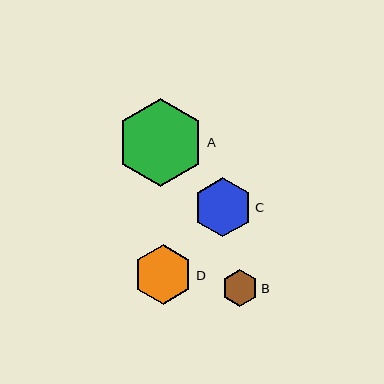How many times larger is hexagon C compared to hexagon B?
Hexagon C is approximately 1.6 times the size of hexagon B.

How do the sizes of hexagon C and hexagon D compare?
Hexagon C and hexagon D are approximately the same size.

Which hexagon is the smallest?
Hexagon B is the smallest with a size of approximately 37 pixels.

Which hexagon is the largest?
Hexagon A is the largest with a size of approximately 87 pixels.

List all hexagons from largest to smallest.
From largest to smallest: A, C, D, B.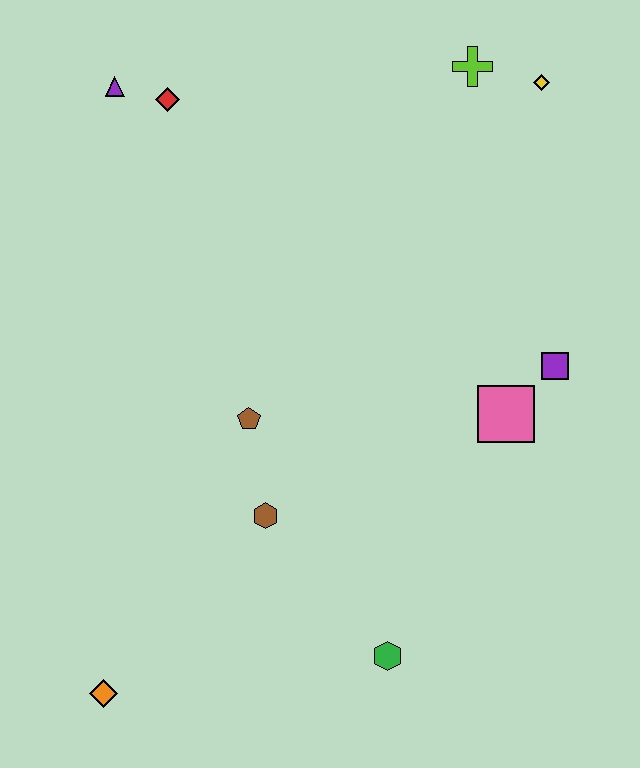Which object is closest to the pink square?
The purple square is closest to the pink square.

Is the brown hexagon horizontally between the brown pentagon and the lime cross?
Yes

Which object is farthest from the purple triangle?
The green hexagon is farthest from the purple triangle.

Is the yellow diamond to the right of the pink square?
Yes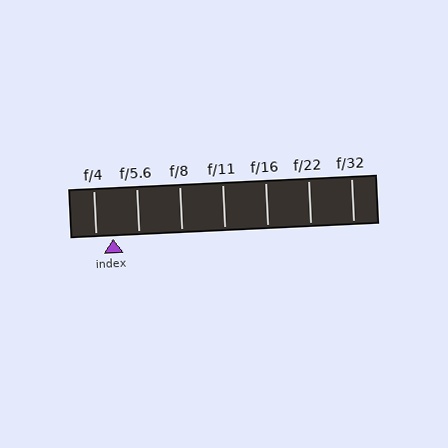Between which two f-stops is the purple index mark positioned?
The index mark is between f/4 and f/5.6.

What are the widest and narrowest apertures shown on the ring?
The widest aperture shown is f/4 and the narrowest is f/32.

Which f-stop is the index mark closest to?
The index mark is closest to f/4.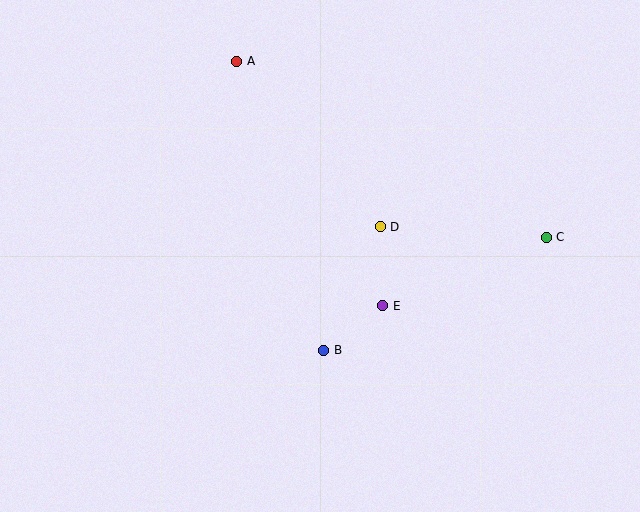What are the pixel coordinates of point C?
Point C is at (546, 237).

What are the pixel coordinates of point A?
Point A is at (237, 61).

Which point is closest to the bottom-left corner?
Point B is closest to the bottom-left corner.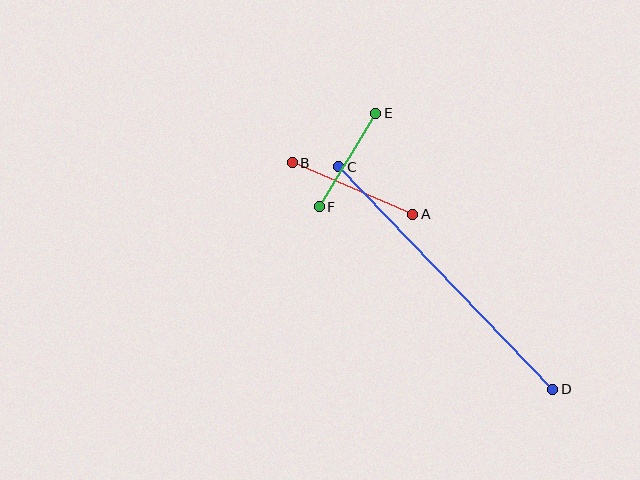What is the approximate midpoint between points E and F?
The midpoint is at approximately (347, 160) pixels.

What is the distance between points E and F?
The distance is approximately 110 pixels.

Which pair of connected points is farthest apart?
Points C and D are farthest apart.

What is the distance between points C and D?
The distance is approximately 309 pixels.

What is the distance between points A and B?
The distance is approximately 131 pixels.